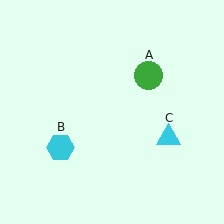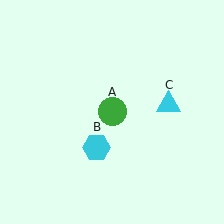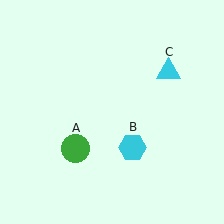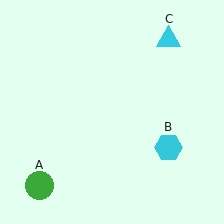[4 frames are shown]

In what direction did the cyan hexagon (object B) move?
The cyan hexagon (object B) moved right.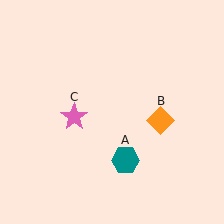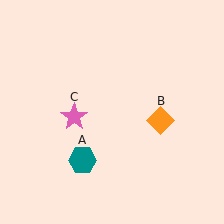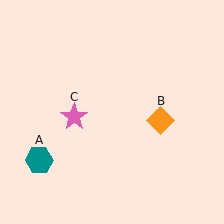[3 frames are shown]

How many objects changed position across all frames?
1 object changed position: teal hexagon (object A).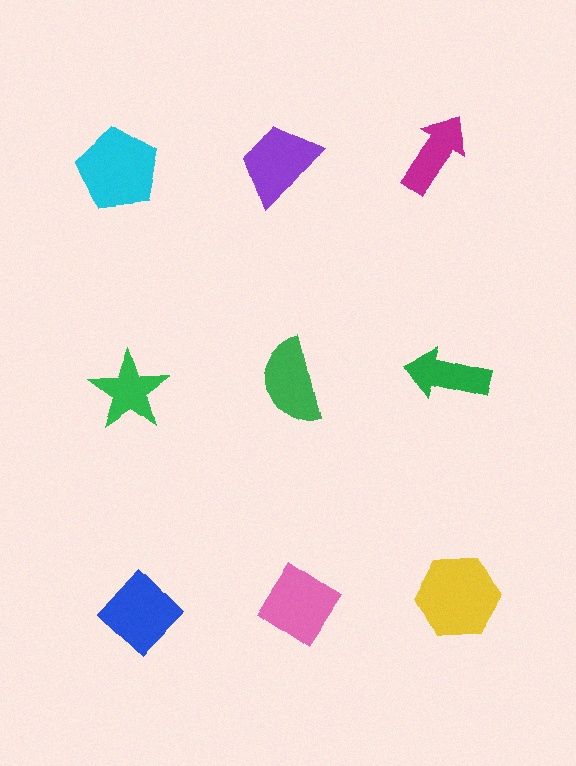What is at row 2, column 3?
A green arrow.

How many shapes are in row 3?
3 shapes.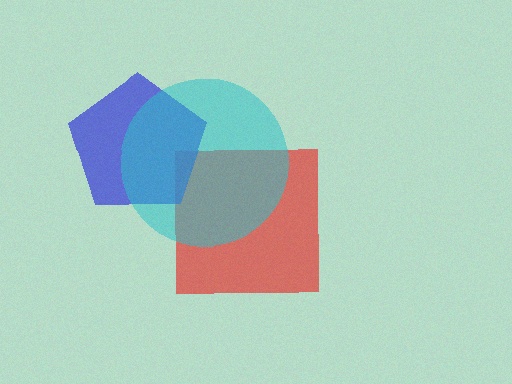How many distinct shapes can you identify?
There are 3 distinct shapes: a red square, a blue pentagon, a cyan circle.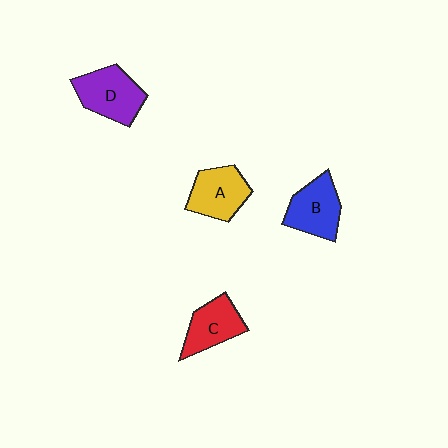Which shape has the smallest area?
Shape C (red).